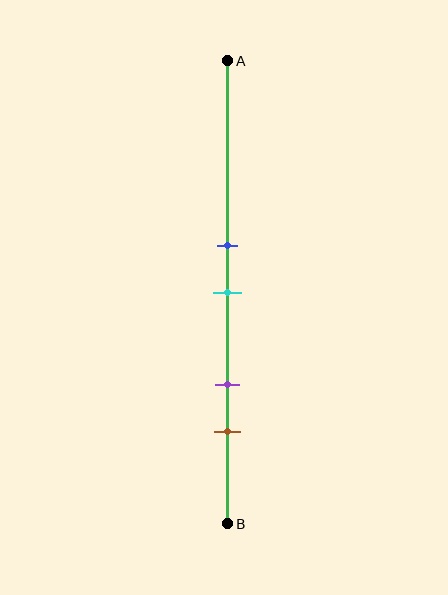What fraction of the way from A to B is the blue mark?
The blue mark is approximately 40% (0.4) of the way from A to B.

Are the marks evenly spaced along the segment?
No, the marks are not evenly spaced.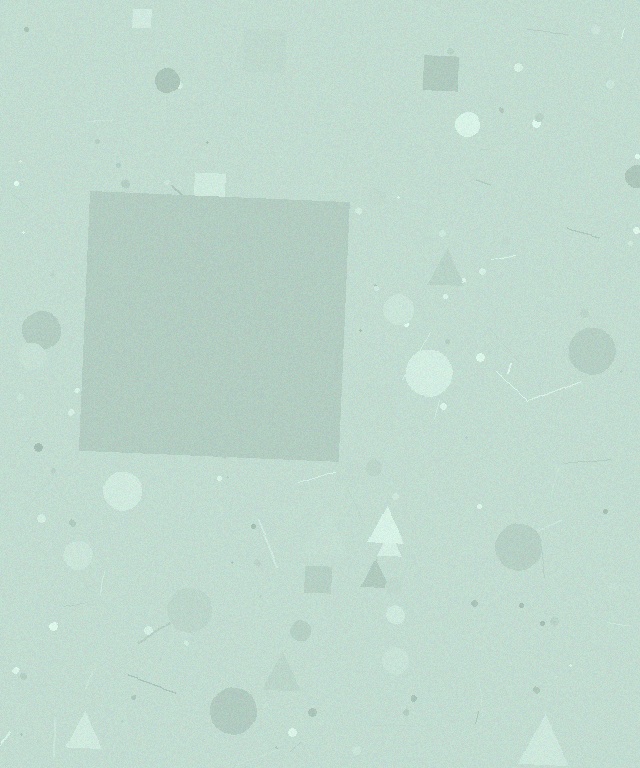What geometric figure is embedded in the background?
A square is embedded in the background.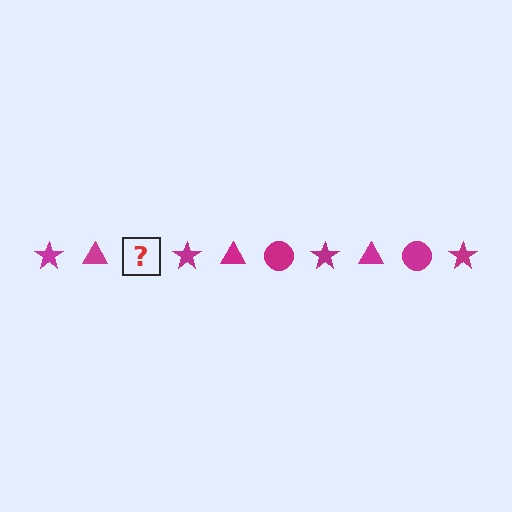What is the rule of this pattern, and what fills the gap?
The rule is that the pattern cycles through star, triangle, circle shapes in magenta. The gap should be filled with a magenta circle.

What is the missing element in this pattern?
The missing element is a magenta circle.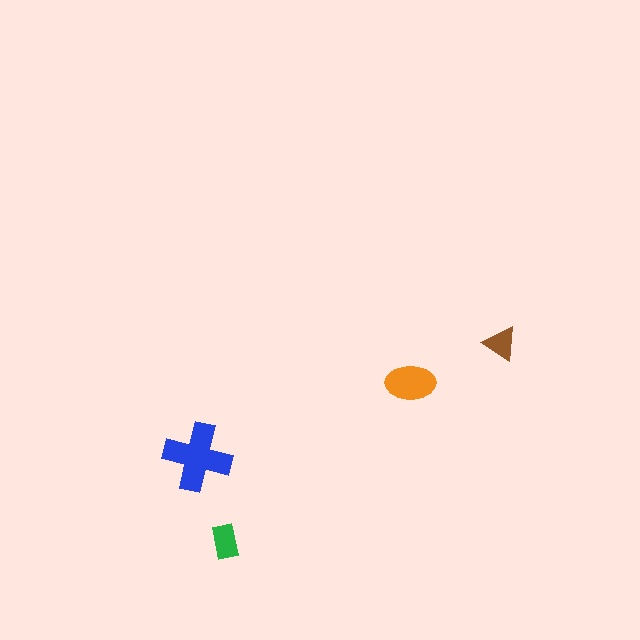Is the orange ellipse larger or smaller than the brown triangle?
Larger.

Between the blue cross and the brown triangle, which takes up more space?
The blue cross.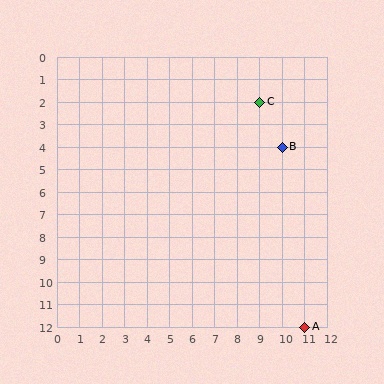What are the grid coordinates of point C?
Point C is at grid coordinates (9, 2).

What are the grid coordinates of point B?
Point B is at grid coordinates (10, 4).